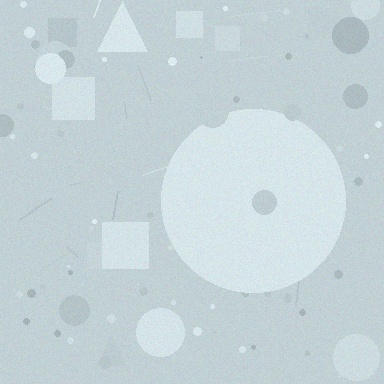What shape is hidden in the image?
A circle is hidden in the image.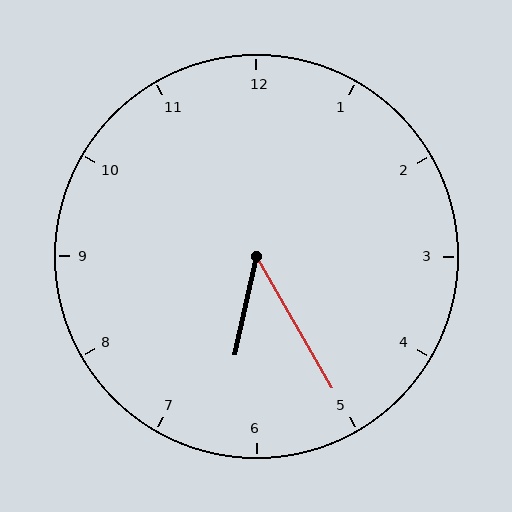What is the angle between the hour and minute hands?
Approximately 42 degrees.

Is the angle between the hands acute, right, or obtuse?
It is acute.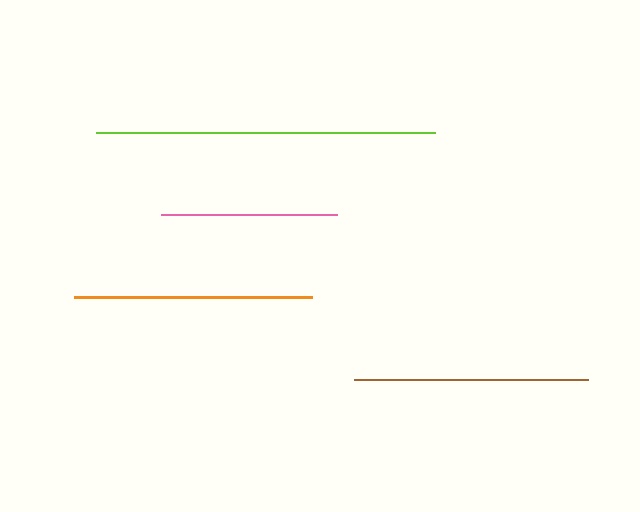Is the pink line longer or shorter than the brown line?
The brown line is longer than the pink line.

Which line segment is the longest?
The lime line is the longest at approximately 338 pixels.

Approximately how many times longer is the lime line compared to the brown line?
The lime line is approximately 1.4 times the length of the brown line.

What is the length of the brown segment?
The brown segment is approximately 234 pixels long.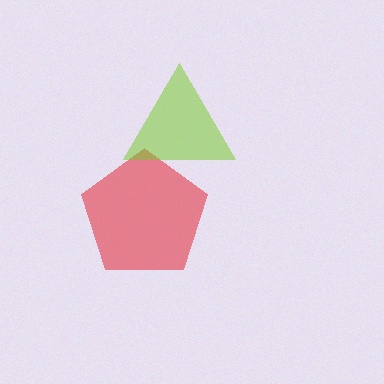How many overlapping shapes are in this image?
There are 2 overlapping shapes in the image.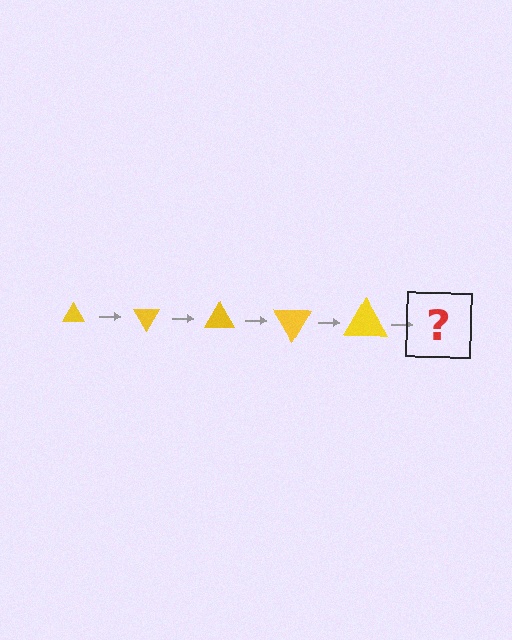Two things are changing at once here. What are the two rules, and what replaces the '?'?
The two rules are that the triangle grows larger each step and it rotates 60 degrees each step. The '?' should be a triangle, larger than the previous one and rotated 300 degrees from the start.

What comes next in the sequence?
The next element should be a triangle, larger than the previous one and rotated 300 degrees from the start.